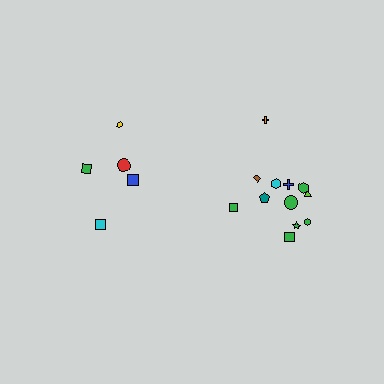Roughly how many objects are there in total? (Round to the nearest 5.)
Roughly 15 objects in total.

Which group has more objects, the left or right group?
The right group.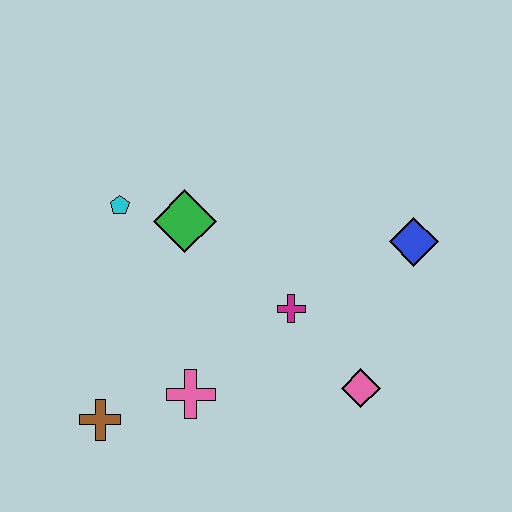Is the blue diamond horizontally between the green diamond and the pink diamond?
No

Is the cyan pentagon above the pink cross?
Yes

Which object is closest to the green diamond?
The cyan pentagon is closest to the green diamond.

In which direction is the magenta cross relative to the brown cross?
The magenta cross is to the right of the brown cross.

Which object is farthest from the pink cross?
The blue diamond is farthest from the pink cross.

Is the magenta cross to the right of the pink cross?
Yes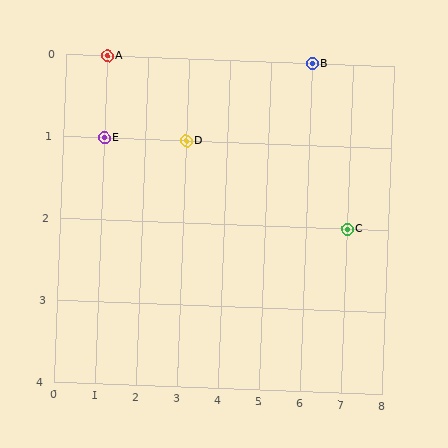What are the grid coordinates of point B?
Point B is at grid coordinates (6, 0).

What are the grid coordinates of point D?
Point D is at grid coordinates (3, 1).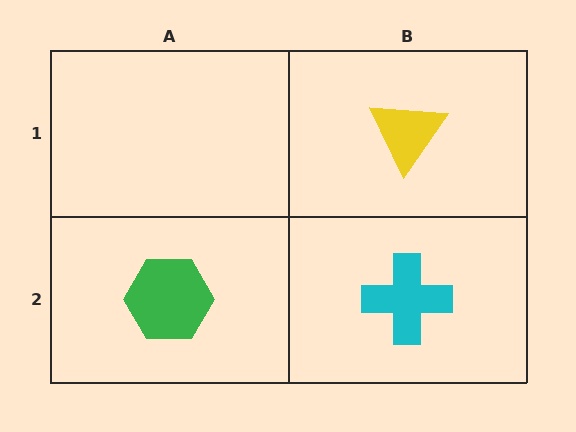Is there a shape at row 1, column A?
No, that cell is empty.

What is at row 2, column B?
A cyan cross.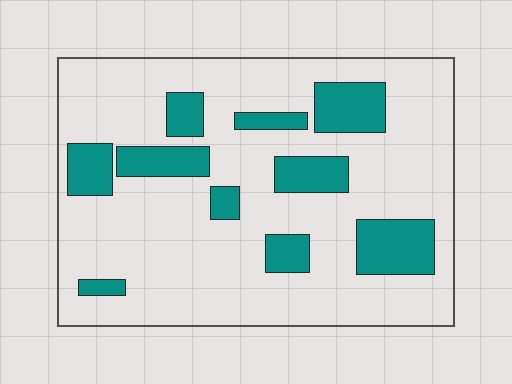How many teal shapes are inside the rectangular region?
10.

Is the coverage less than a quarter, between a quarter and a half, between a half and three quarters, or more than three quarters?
Less than a quarter.